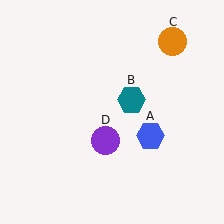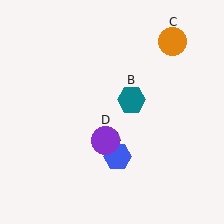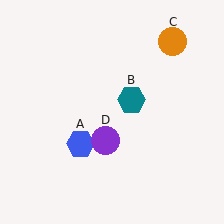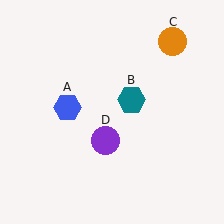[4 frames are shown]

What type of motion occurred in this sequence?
The blue hexagon (object A) rotated clockwise around the center of the scene.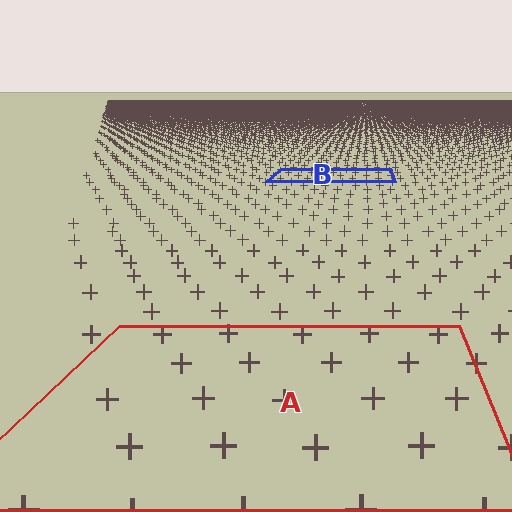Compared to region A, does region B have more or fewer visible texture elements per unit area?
Region B has more texture elements per unit area — they are packed more densely because it is farther away.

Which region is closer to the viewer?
Region A is closer. The texture elements there are larger and more spread out.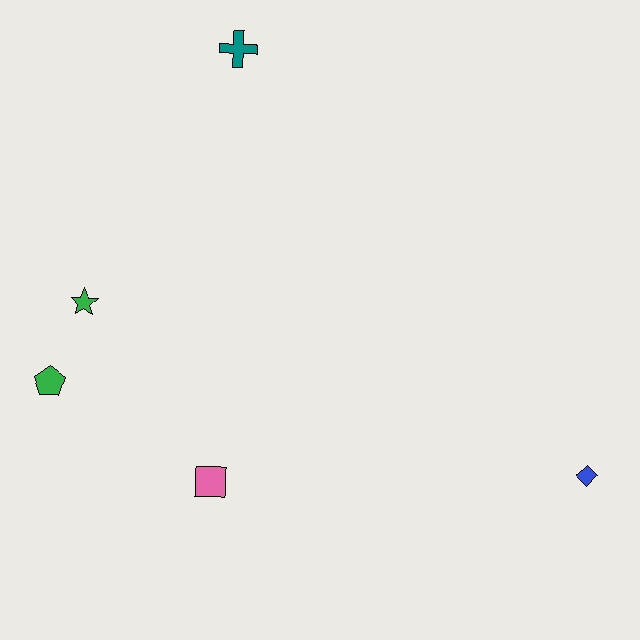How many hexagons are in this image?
There are no hexagons.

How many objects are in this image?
There are 5 objects.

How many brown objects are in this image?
There are no brown objects.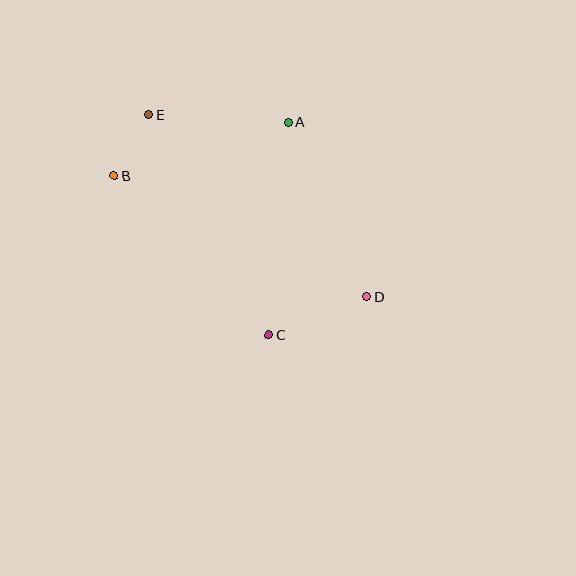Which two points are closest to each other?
Points B and E are closest to each other.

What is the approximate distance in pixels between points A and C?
The distance between A and C is approximately 214 pixels.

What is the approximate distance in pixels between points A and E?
The distance between A and E is approximately 140 pixels.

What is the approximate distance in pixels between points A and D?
The distance between A and D is approximately 192 pixels.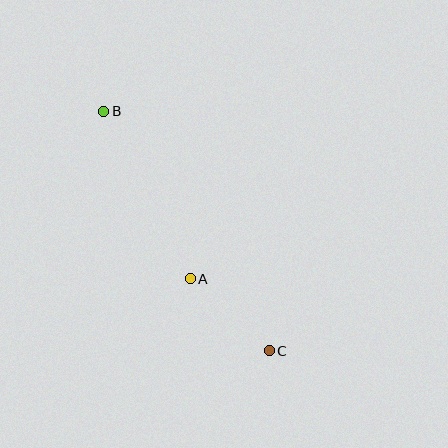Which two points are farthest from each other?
Points B and C are farthest from each other.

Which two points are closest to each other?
Points A and C are closest to each other.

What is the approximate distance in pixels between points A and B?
The distance between A and B is approximately 188 pixels.